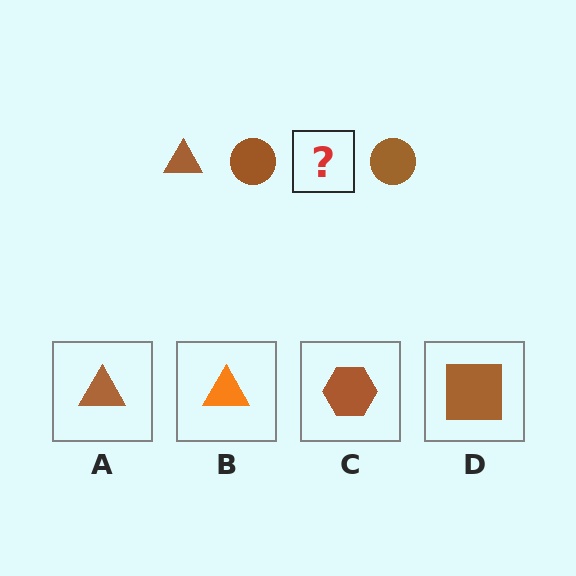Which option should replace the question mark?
Option A.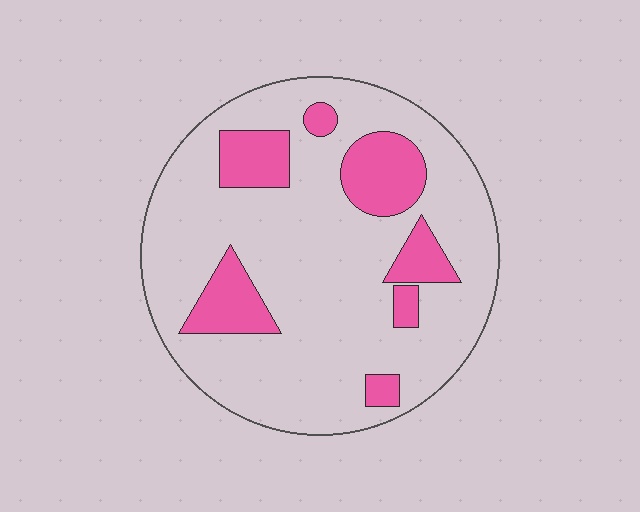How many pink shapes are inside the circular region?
7.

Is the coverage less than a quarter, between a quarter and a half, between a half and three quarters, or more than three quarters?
Less than a quarter.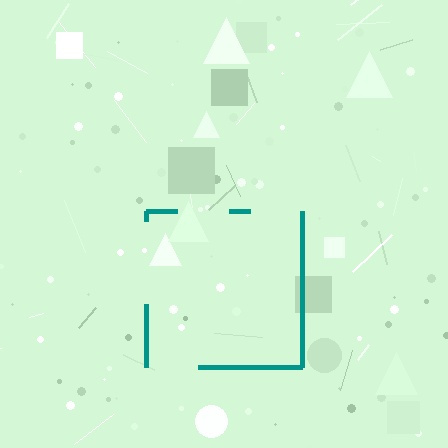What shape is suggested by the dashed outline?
The dashed outline suggests a square.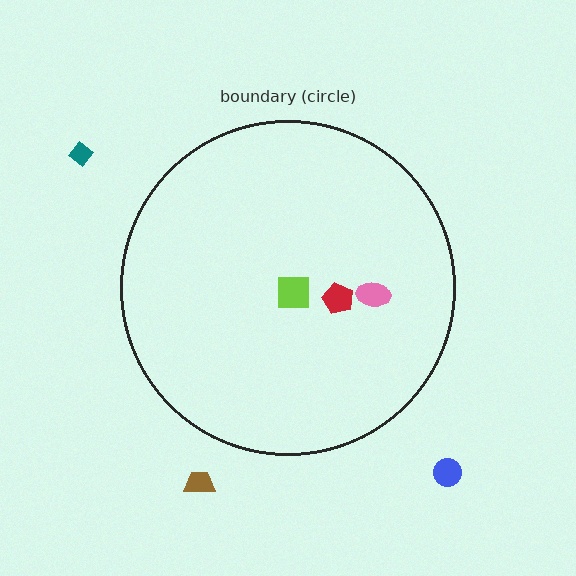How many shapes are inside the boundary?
3 inside, 3 outside.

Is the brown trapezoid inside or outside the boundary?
Outside.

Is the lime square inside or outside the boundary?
Inside.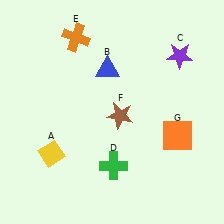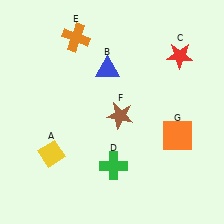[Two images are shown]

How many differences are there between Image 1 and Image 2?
There is 1 difference between the two images.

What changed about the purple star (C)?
In Image 1, C is purple. In Image 2, it changed to red.